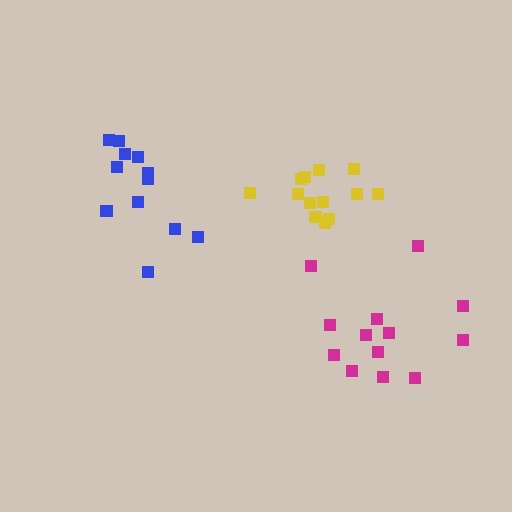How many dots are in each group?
Group 1: 13 dots, Group 2: 12 dots, Group 3: 13 dots (38 total).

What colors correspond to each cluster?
The clusters are colored: magenta, blue, yellow.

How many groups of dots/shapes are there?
There are 3 groups.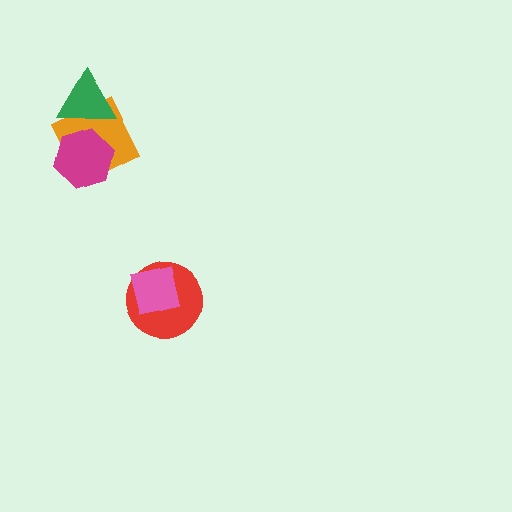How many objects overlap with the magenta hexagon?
2 objects overlap with the magenta hexagon.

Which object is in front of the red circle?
The pink square is in front of the red circle.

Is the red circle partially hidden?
Yes, it is partially covered by another shape.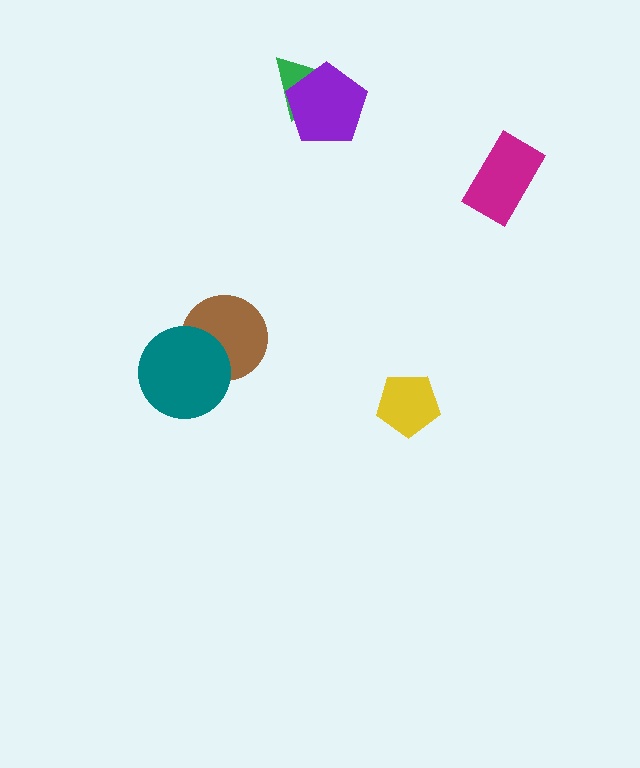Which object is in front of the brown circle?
The teal circle is in front of the brown circle.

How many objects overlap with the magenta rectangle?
0 objects overlap with the magenta rectangle.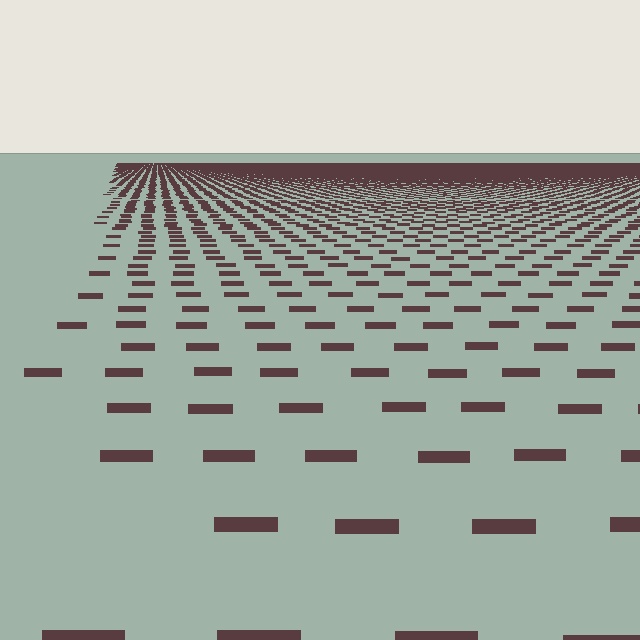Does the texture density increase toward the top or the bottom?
Density increases toward the top.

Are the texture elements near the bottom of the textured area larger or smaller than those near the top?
Larger. Near the bottom, elements are closer to the viewer and appear at a bigger on-screen size.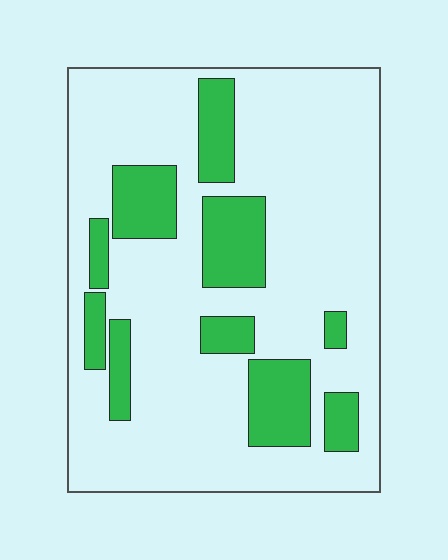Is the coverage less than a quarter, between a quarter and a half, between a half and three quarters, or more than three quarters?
Less than a quarter.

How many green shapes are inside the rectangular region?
10.